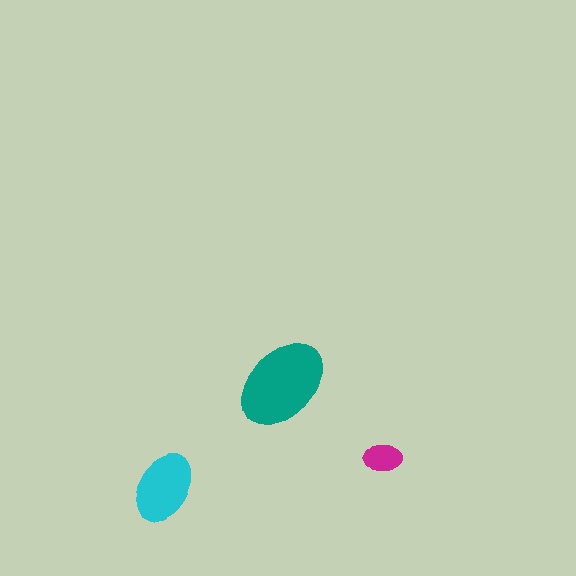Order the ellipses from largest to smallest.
the teal one, the cyan one, the magenta one.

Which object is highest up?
The teal ellipse is topmost.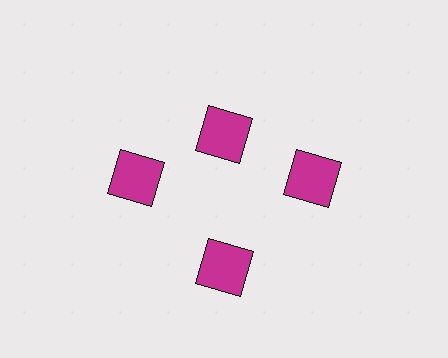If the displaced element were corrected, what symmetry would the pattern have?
It would have 4-fold rotational symmetry — the pattern would map onto itself every 90 degrees.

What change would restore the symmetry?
The symmetry would be restored by moving it outward, back onto the ring so that all 4 squares sit at equal angles and equal distance from the center.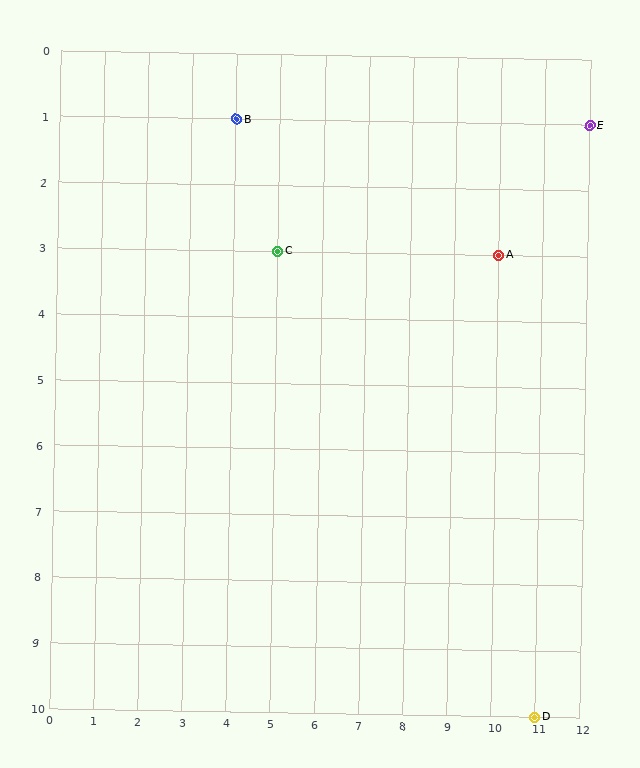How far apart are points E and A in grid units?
Points E and A are 2 columns and 2 rows apart (about 2.8 grid units diagonally).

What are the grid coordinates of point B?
Point B is at grid coordinates (4, 1).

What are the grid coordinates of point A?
Point A is at grid coordinates (10, 3).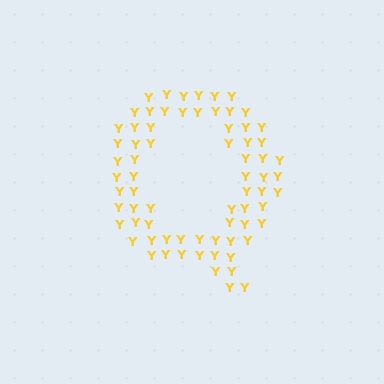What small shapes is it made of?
It is made of small letter Y's.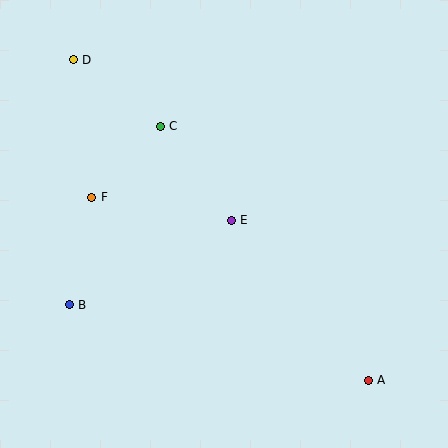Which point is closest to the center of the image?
Point E at (231, 220) is closest to the center.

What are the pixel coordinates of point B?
Point B is at (69, 305).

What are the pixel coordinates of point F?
Point F is at (92, 197).